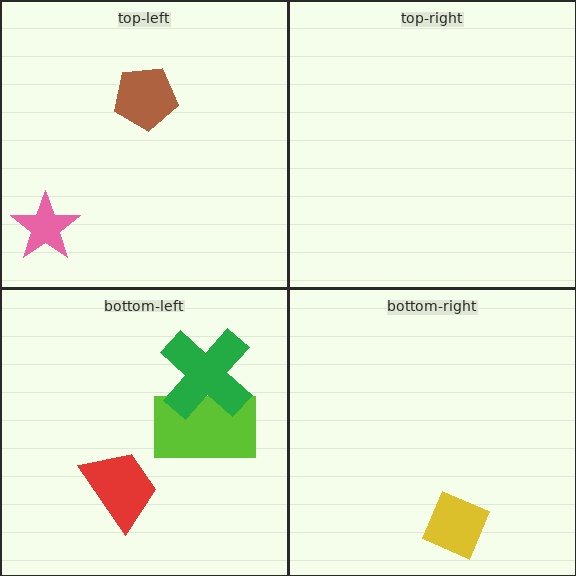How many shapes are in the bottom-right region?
1.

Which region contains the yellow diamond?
The bottom-right region.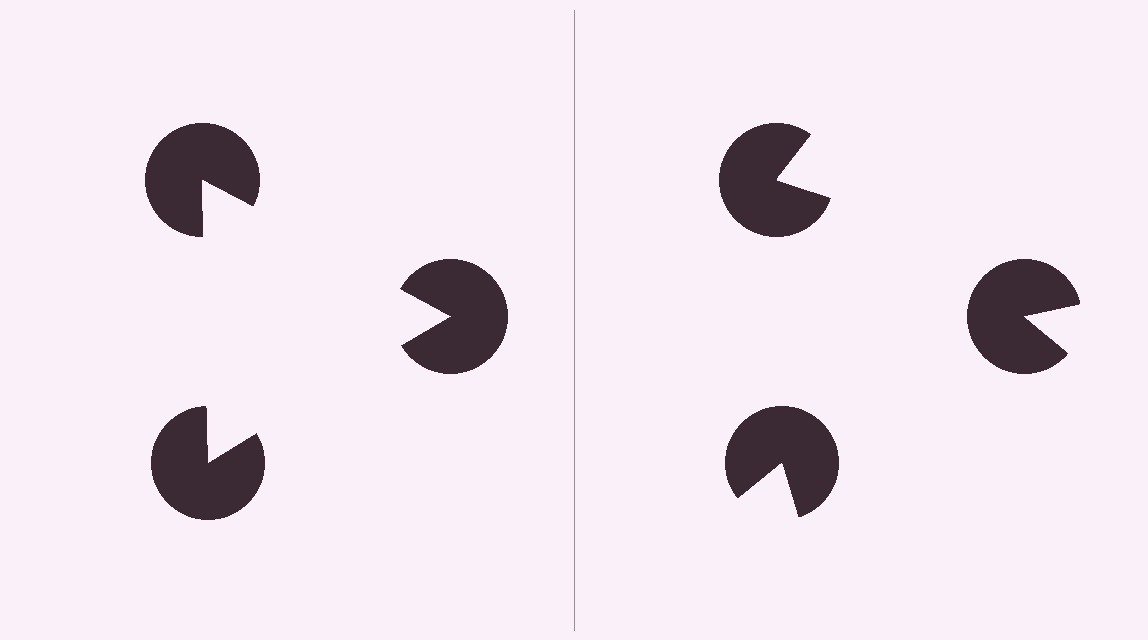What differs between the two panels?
The pac-man discs are positioned identically on both sides; only the wedge orientations differ. On the left they align to a triangle; on the right they are misaligned.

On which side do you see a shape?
An illusory triangle appears on the left side. On the right side the wedge cuts are rotated, so no coherent shape forms.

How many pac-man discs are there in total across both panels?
6 — 3 on each side.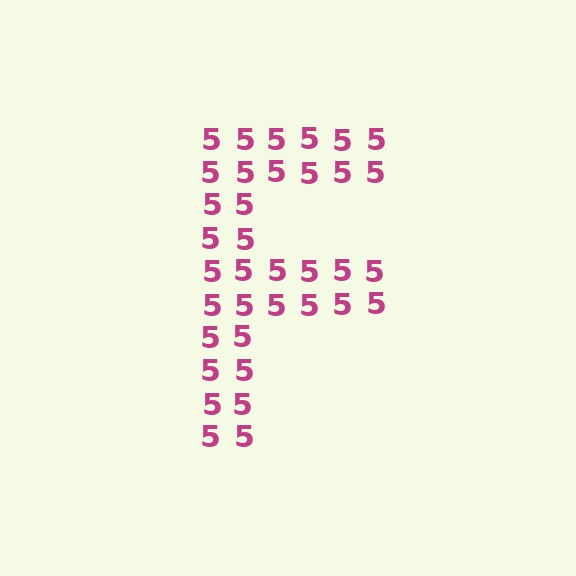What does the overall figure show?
The overall figure shows the letter F.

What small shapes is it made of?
It is made of small digit 5's.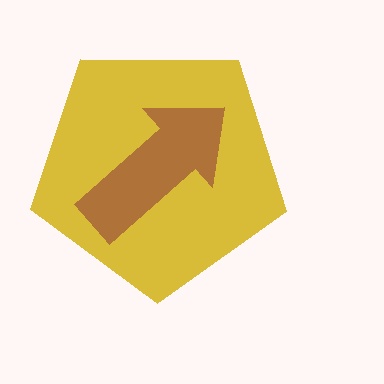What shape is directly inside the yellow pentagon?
The brown arrow.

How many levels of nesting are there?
2.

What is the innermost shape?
The brown arrow.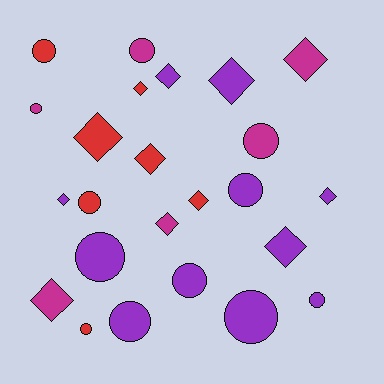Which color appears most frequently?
Purple, with 11 objects.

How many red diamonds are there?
There are 4 red diamonds.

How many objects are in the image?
There are 24 objects.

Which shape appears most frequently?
Diamond, with 12 objects.